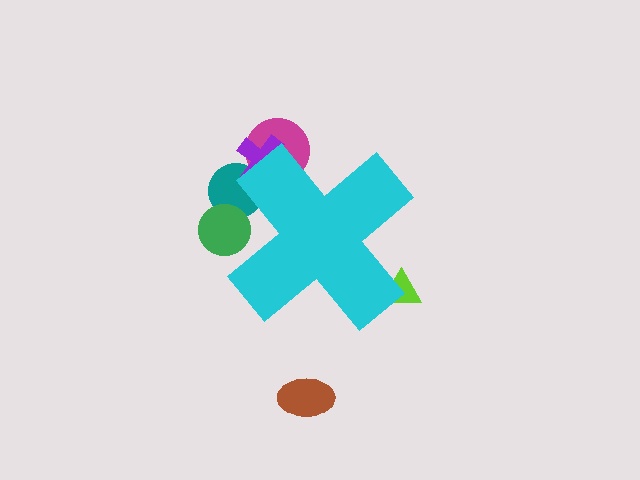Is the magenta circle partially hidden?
Yes, the magenta circle is partially hidden behind the cyan cross.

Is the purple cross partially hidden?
Yes, the purple cross is partially hidden behind the cyan cross.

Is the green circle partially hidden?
Yes, the green circle is partially hidden behind the cyan cross.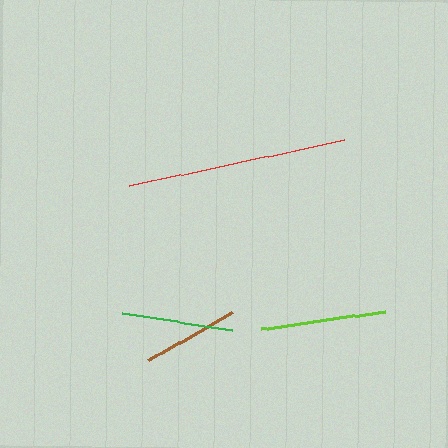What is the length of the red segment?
The red segment is approximately 219 pixels long.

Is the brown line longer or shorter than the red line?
The red line is longer than the brown line.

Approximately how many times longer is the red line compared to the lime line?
The red line is approximately 1.7 times the length of the lime line.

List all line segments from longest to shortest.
From longest to shortest: red, lime, green, brown.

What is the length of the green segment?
The green segment is approximately 112 pixels long.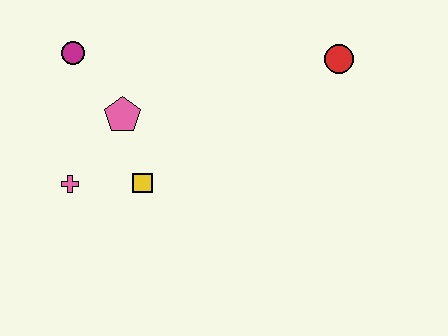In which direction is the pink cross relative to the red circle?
The pink cross is to the left of the red circle.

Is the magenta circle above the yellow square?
Yes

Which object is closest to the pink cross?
The yellow square is closest to the pink cross.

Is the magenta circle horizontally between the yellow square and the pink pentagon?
No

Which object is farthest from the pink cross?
The red circle is farthest from the pink cross.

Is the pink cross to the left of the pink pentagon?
Yes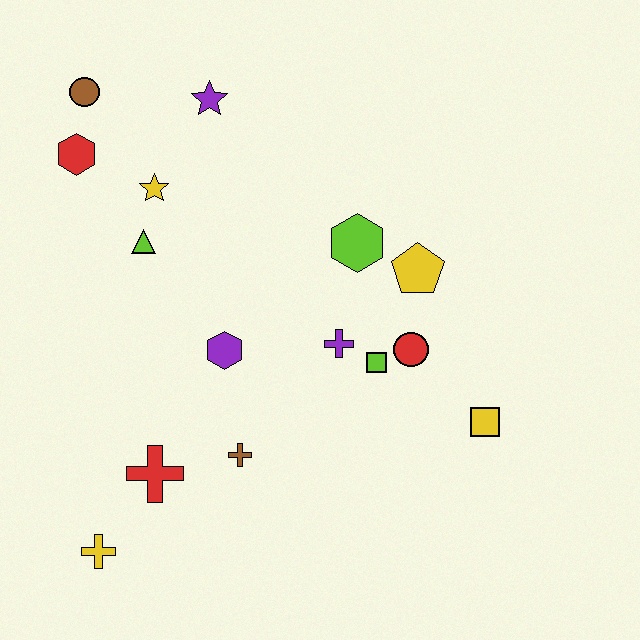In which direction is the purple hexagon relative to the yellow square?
The purple hexagon is to the left of the yellow square.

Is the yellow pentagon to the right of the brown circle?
Yes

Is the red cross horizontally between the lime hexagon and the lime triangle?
Yes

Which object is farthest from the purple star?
The yellow cross is farthest from the purple star.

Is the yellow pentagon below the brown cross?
No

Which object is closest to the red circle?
The lime square is closest to the red circle.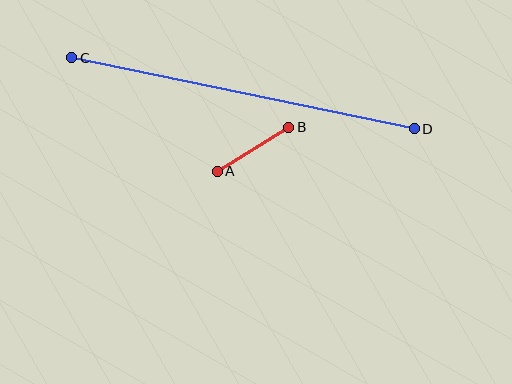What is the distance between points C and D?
The distance is approximately 350 pixels.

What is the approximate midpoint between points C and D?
The midpoint is at approximately (243, 93) pixels.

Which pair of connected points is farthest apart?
Points C and D are farthest apart.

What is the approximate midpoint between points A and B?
The midpoint is at approximately (253, 149) pixels.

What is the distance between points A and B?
The distance is approximately 84 pixels.